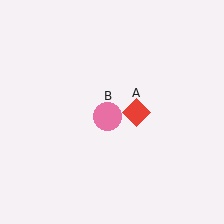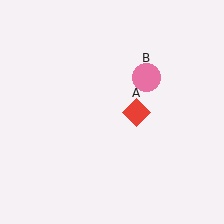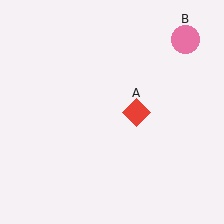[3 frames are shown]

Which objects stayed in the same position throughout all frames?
Red diamond (object A) remained stationary.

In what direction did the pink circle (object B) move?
The pink circle (object B) moved up and to the right.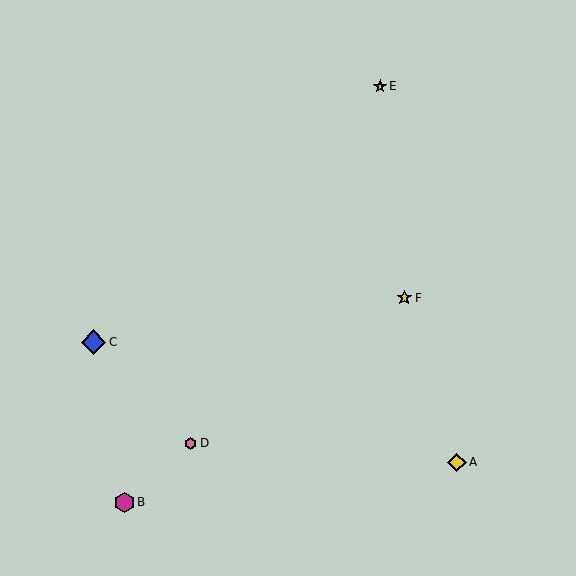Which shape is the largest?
The blue diamond (labeled C) is the largest.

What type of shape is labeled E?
Shape E is a yellow star.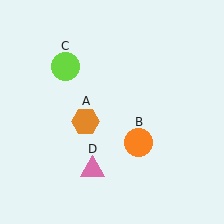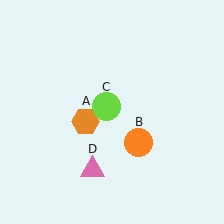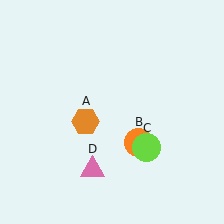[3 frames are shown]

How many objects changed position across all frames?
1 object changed position: lime circle (object C).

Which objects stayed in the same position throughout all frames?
Orange hexagon (object A) and orange circle (object B) and pink triangle (object D) remained stationary.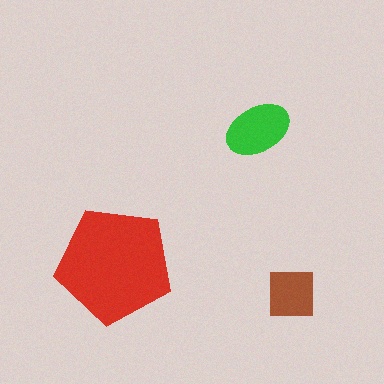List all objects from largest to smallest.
The red pentagon, the green ellipse, the brown square.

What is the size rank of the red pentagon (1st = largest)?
1st.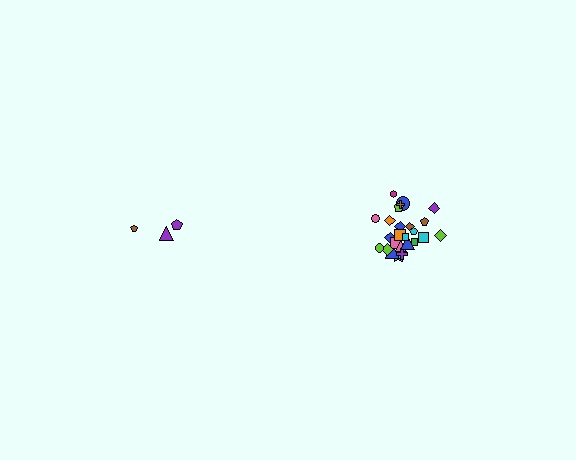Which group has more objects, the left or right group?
The right group.